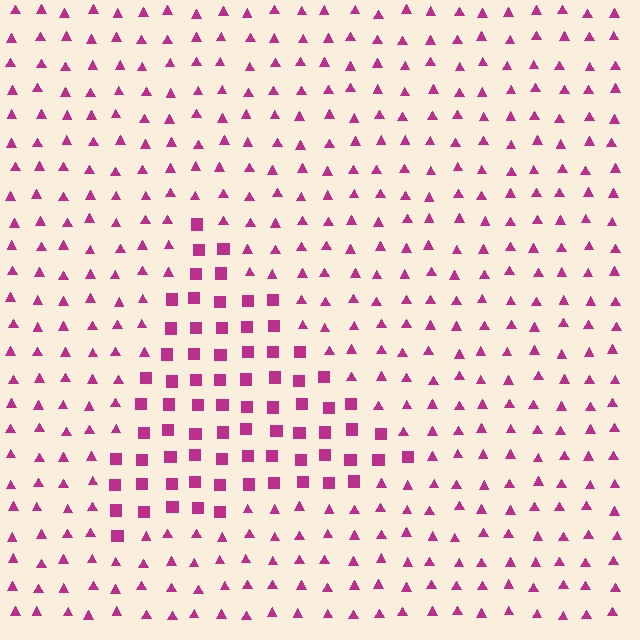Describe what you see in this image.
The image is filled with small magenta elements arranged in a uniform grid. A triangle-shaped region contains squares, while the surrounding area contains triangles. The boundary is defined purely by the change in element shape.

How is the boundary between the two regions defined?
The boundary is defined by a change in element shape: squares inside vs. triangles outside. All elements share the same color and spacing.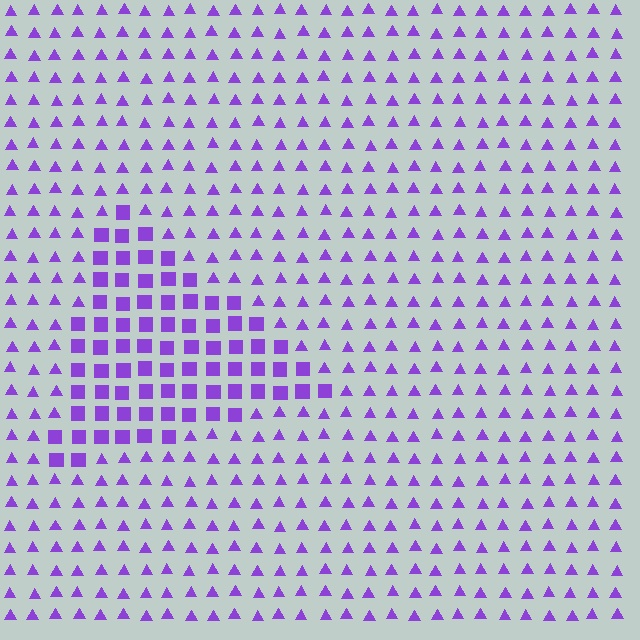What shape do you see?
I see a triangle.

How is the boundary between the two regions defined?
The boundary is defined by a change in element shape: squares inside vs. triangles outside. All elements share the same color and spacing.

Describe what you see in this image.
The image is filled with small purple elements arranged in a uniform grid. A triangle-shaped region contains squares, while the surrounding area contains triangles. The boundary is defined purely by the change in element shape.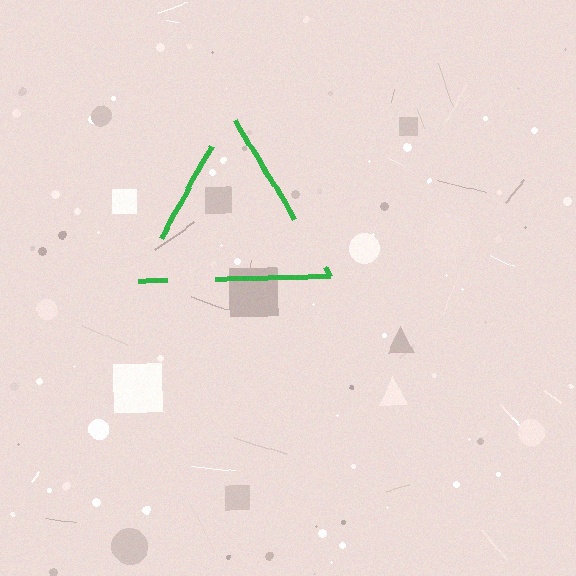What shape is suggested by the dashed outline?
The dashed outline suggests a triangle.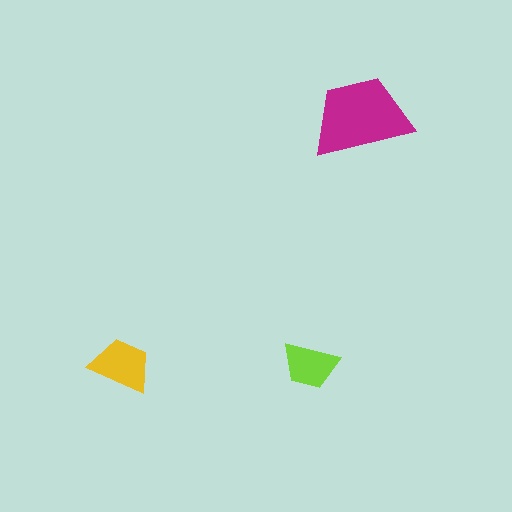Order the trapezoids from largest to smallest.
the magenta one, the yellow one, the lime one.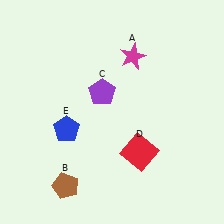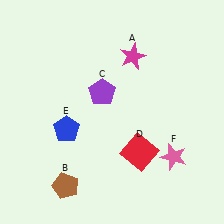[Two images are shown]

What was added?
A pink star (F) was added in Image 2.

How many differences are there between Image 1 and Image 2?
There is 1 difference between the two images.